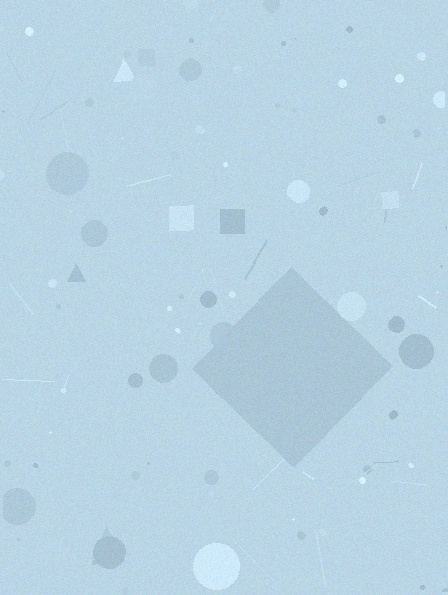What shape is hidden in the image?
A diamond is hidden in the image.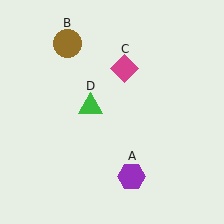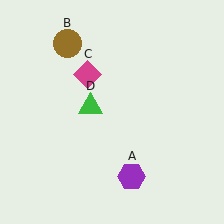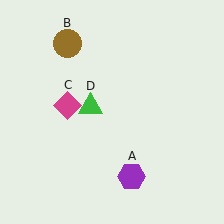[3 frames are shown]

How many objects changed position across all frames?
1 object changed position: magenta diamond (object C).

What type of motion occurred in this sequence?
The magenta diamond (object C) rotated counterclockwise around the center of the scene.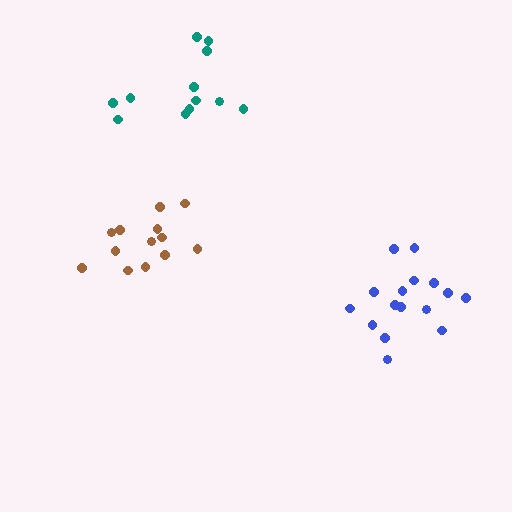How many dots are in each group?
Group 1: 16 dots, Group 2: 12 dots, Group 3: 13 dots (41 total).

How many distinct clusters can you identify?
There are 3 distinct clusters.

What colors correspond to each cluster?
The clusters are colored: blue, teal, brown.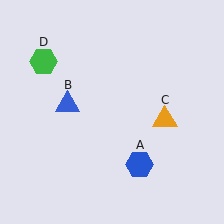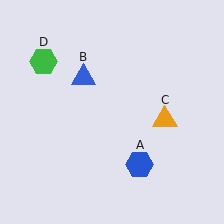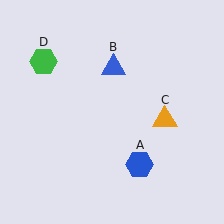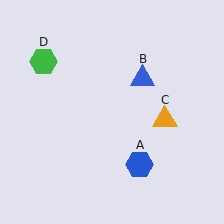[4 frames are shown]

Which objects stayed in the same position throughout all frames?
Blue hexagon (object A) and orange triangle (object C) and green hexagon (object D) remained stationary.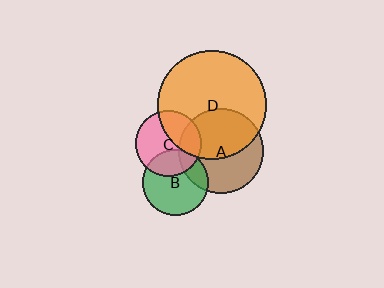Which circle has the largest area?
Circle D (orange).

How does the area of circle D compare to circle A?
Approximately 1.7 times.